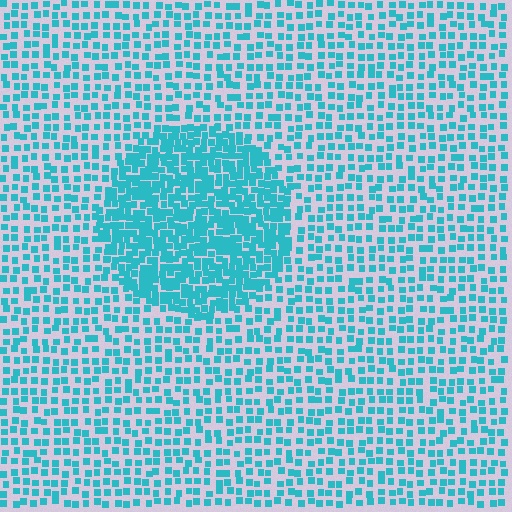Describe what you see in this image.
The image contains small cyan elements arranged at two different densities. A circle-shaped region is visible where the elements are more densely packed than the surrounding area.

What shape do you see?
I see a circle.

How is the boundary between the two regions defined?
The boundary is defined by a change in element density (approximately 2.1x ratio). All elements are the same color, size, and shape.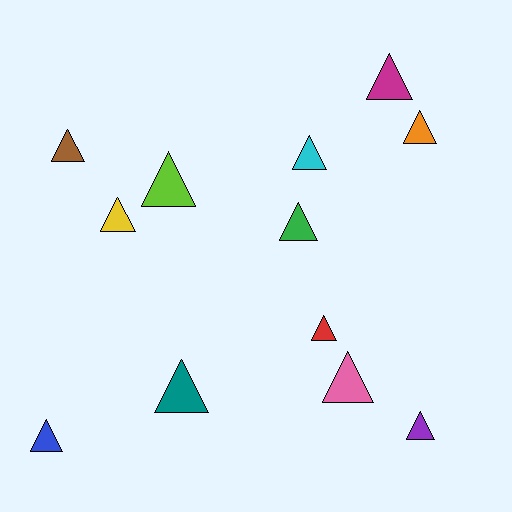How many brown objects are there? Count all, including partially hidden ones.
There is 1 brown object.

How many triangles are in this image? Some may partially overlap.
There are 12 triangles.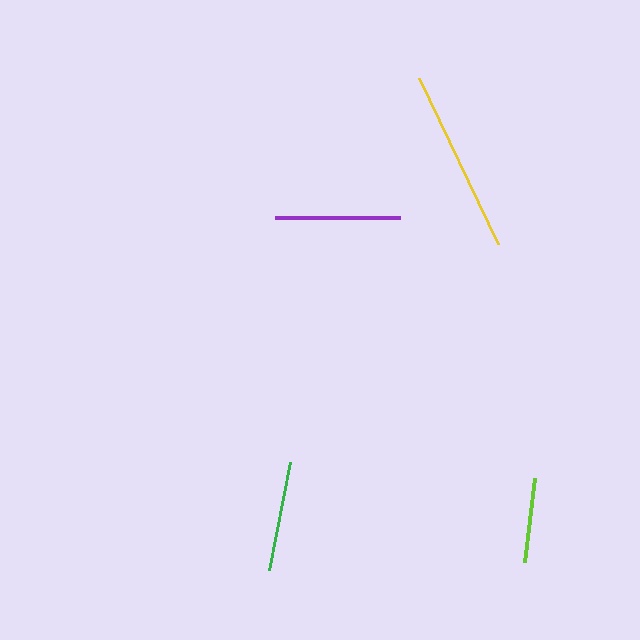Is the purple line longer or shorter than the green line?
The purple line is longer than the green line.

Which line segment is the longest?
The yellow line is the longest at approximately 183 pixels.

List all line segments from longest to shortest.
From longest to shortest: yellow, purple, green, lime.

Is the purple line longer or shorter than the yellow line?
The yellow line is longer than the purple line.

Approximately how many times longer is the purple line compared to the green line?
The purple line is approximately 1.1 times the length of the green line.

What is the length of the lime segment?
The lime segment is approximately 85 pixels long.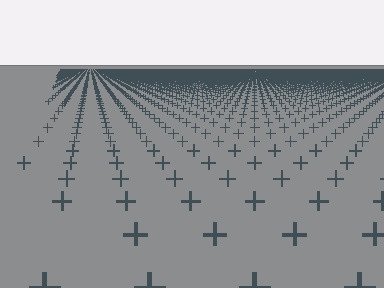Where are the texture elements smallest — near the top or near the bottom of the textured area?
Near the top.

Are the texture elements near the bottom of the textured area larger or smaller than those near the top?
Larger. Near the bottom, elements are closer to the viewer and appear at a bigger on-screen size.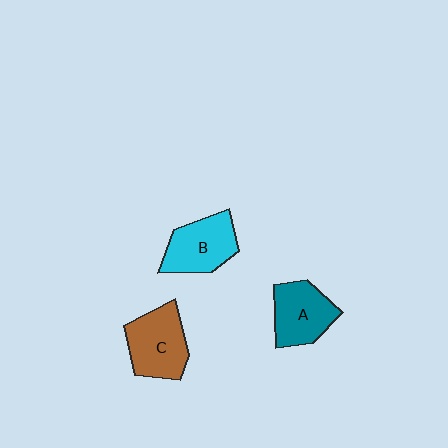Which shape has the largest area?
Shape C (brown).